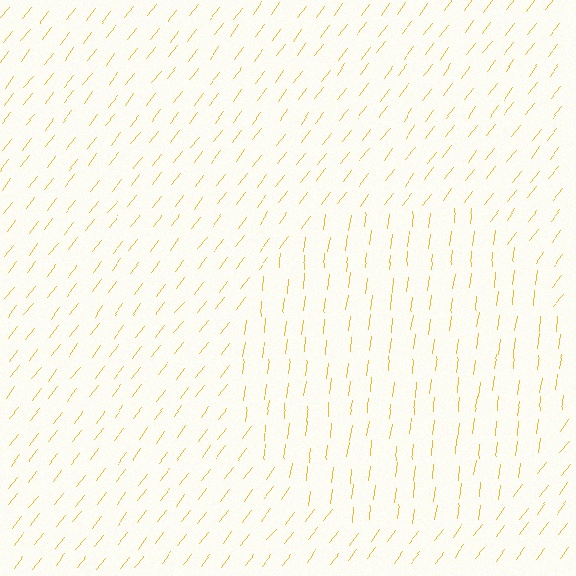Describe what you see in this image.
The image is filled with small yellow line segments. A circle region in the image has lines oriented differently from the surrounding lines, creating a visible texture boundary.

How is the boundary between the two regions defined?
The boundary is defined purely by a change in line orientation (approximately 30 degrees difference). All lines are the same color and thickness.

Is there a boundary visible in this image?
Yes, there is a texture boundary formed by a change in line orientation.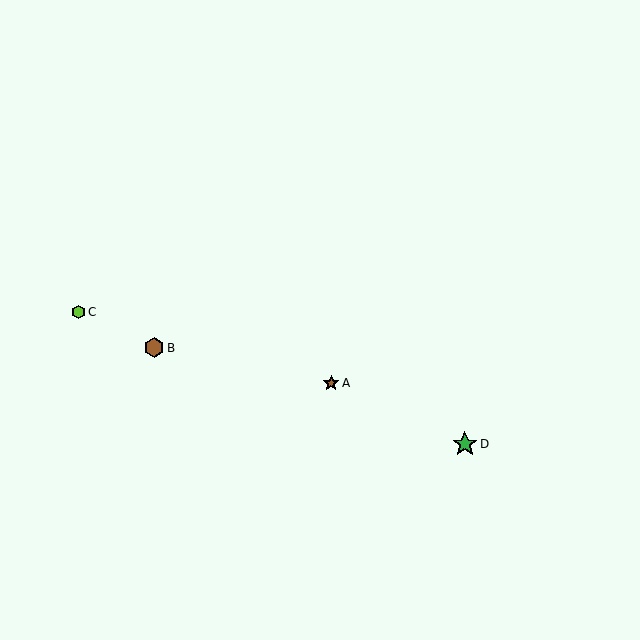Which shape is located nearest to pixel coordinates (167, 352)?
The brown hexagon (labeled B) at (154, 348) is nearest to that location.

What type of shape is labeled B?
Shape B is a brown hexagon.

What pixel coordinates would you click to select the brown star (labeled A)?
Click at (331, 383) to select the brown star A.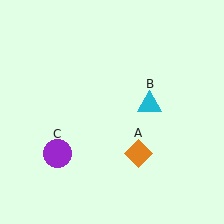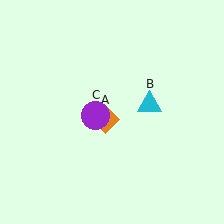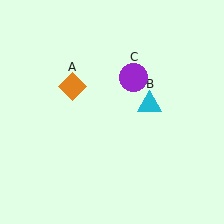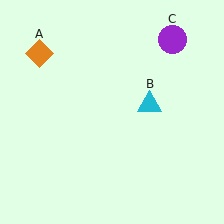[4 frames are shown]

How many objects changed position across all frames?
2 objects changed position: orange diamond (object A), purple circle (object C).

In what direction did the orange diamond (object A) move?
The orange diamond (object A) moved up and to the left.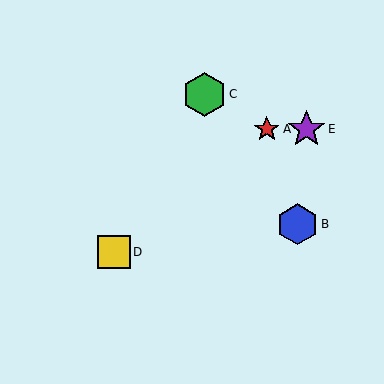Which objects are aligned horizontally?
Objects A, E are aligned horizontally.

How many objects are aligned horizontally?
2 objects (A, E) are aligned horizontally.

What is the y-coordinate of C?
Object C is at y≈94.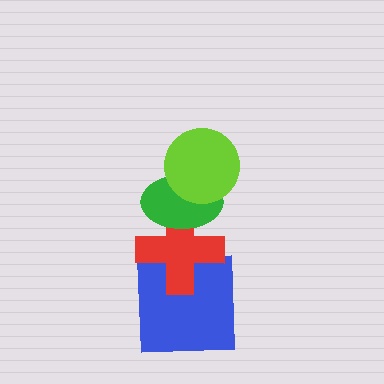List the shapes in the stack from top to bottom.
From top to bottom: the lime circle, the green ellipse, the red cross, the blue square.